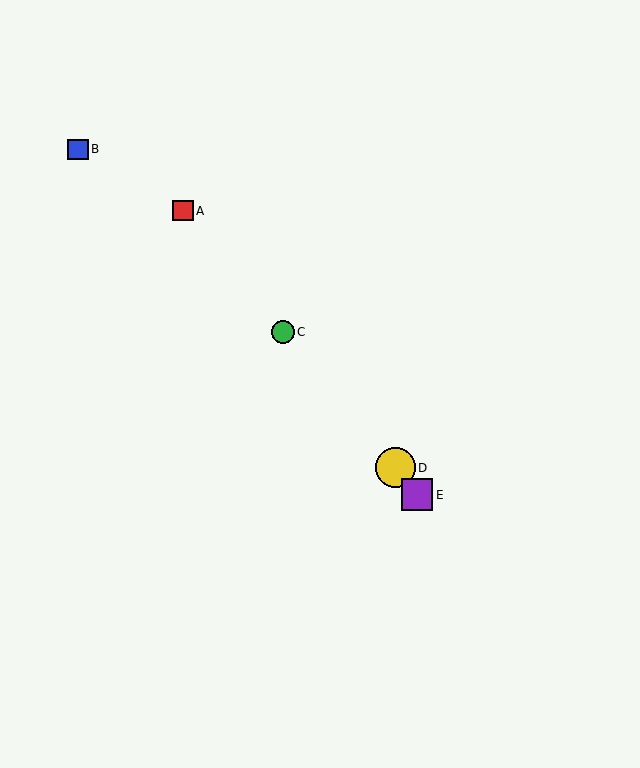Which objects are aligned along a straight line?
Objects A, C, D, E are aligned along a straight line.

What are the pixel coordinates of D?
Object D is at (395, 468).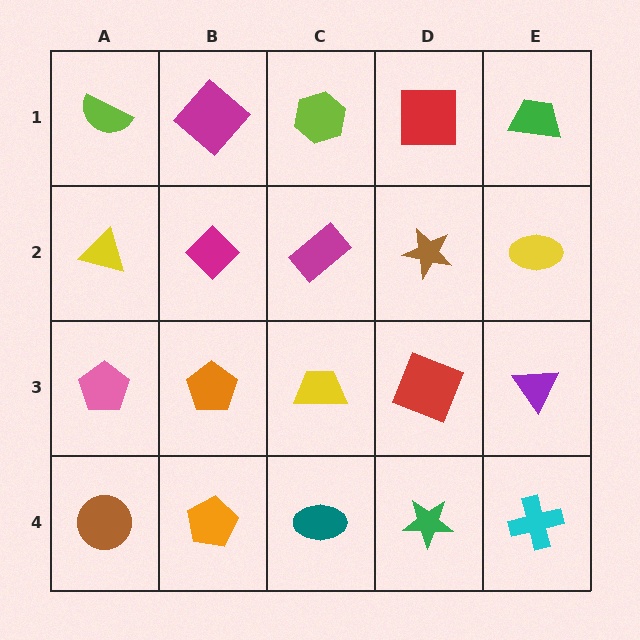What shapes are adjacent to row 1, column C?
A magenta rectangle (row 2, column C), a magenta diamond (row 1, column B), a red square (row 1, column D).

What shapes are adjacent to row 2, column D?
A red square (row 1, column D), a red square (row 3, column D), a magenta rectangle (row 2, column C), a yellow ellipse (row 2, column E).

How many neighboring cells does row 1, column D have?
3.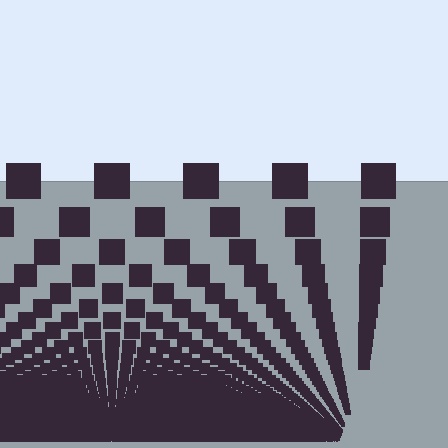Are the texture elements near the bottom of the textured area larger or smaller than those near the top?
Smaller. The gradient is inverted — elements near the bottom are smaller and denser.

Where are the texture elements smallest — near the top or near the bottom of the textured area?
Near the bottom.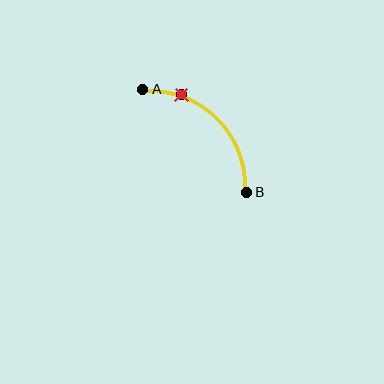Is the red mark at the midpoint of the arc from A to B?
No. The red mark lies on the arc but is closer to endpoint A. The arc midpoint would be at the point on the curve equidistant along the arc from both A and B.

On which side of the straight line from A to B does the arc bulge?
The arc bulges above and to the right of the straight line connecting A and B.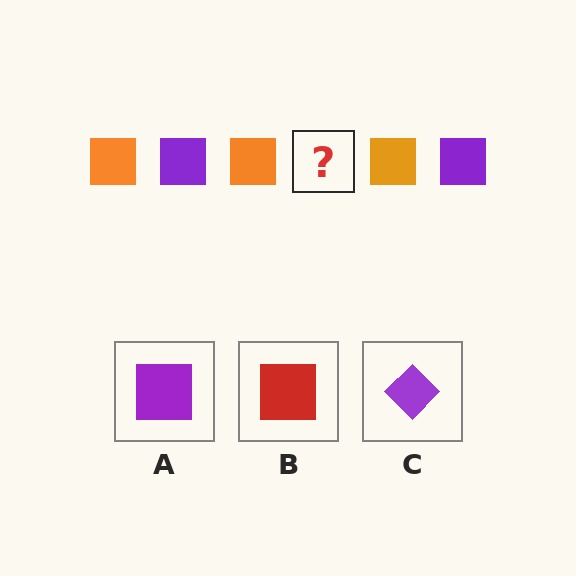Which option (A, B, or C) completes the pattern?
A.